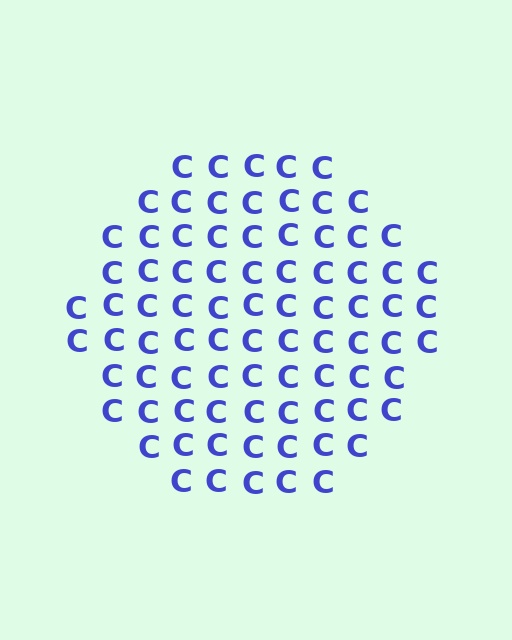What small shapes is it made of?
It is made of small letter C's.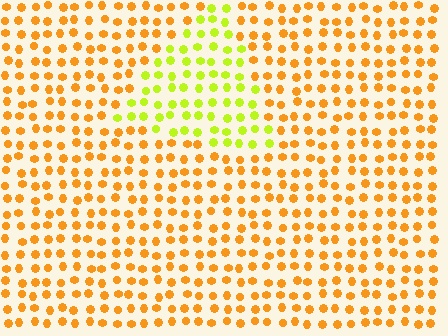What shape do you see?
I see a triangle.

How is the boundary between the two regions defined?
The boundary is defined purely by a slight shift in hue (about 43 degrees). Spacing, size, and orientation are identical on both sides.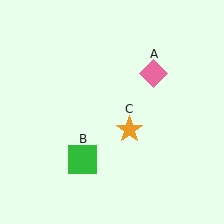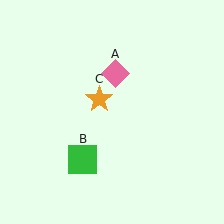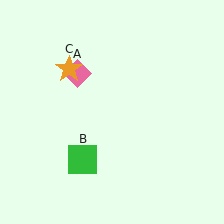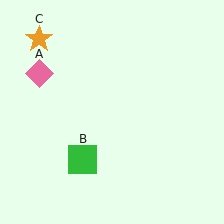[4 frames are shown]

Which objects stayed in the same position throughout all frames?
Green square (object B) remained stationary.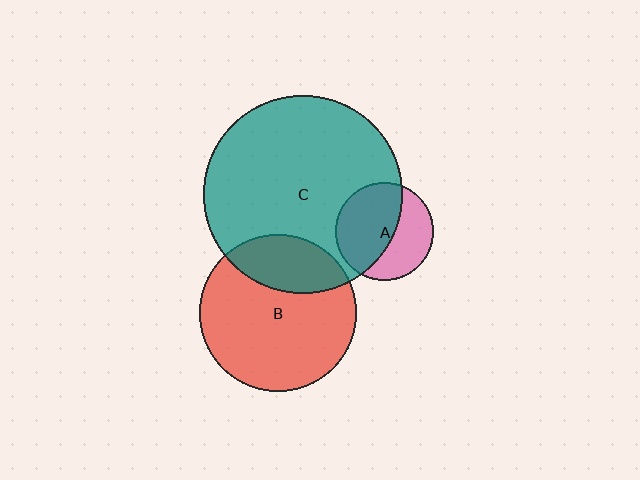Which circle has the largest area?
Circle C (teal).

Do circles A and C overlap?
Yes.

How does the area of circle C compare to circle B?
Approximately 1.6 times.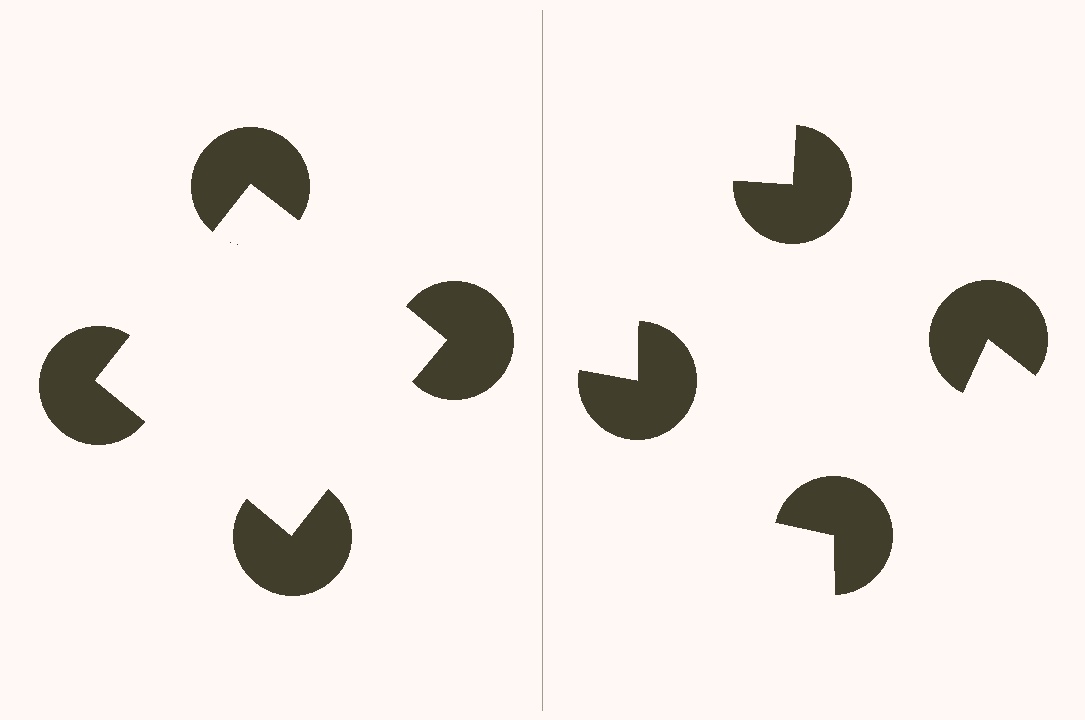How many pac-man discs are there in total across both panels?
8 — 4 on each side.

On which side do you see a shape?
An illusory square appears on the left side. On the right side the wedge cuts are rotated, so no coherent shape forms.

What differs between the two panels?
The pac-man discs are positioned identically on both sides; only the wedge orientations differ. On the left they align to a square; on the right they are misaligned.